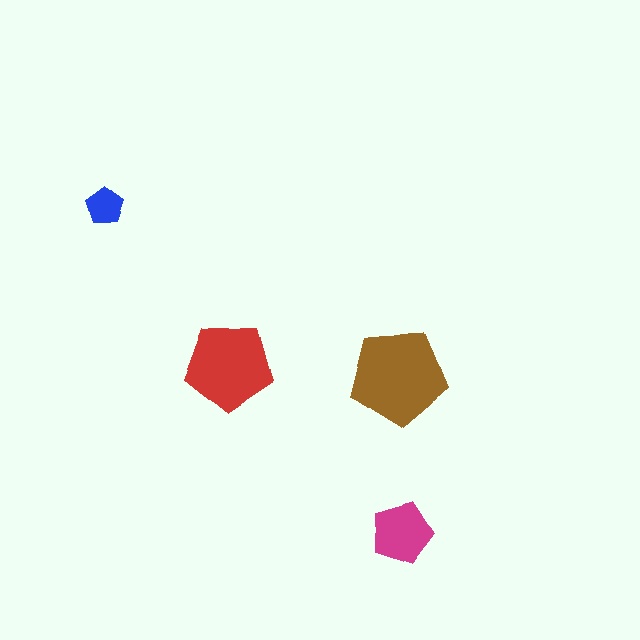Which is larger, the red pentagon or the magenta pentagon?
The red one.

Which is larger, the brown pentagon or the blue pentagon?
The brown one.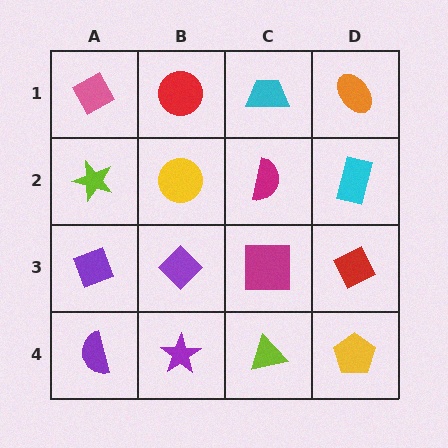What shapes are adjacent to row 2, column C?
A cyan trapezoid (row 1, column C), a magenta square (row 3, column C), a yellow circle (row 2, column B), a cyan rectangle (row 2, column D).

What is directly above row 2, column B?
A red circle.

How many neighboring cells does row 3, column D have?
3.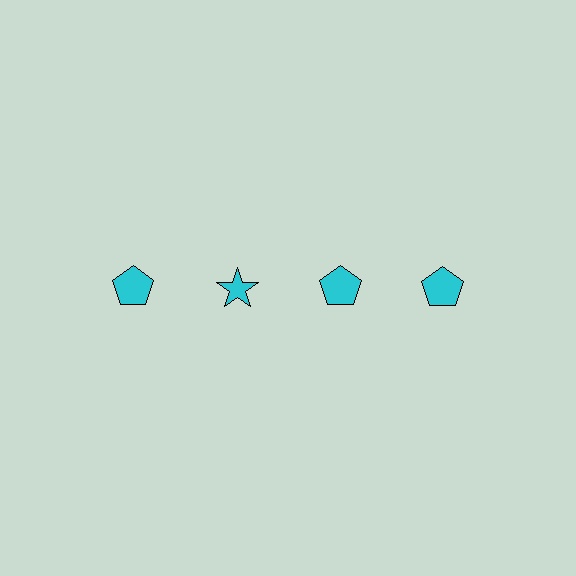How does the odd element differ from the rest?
It has a different shape: star instead of pentagon.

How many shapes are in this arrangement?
There are 4 shapes arranged in a grid pattern.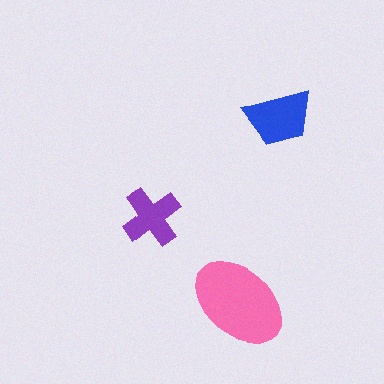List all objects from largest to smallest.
The pink ellipse, the blue trapezoid, the purple cross.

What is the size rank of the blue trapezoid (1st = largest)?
2nd.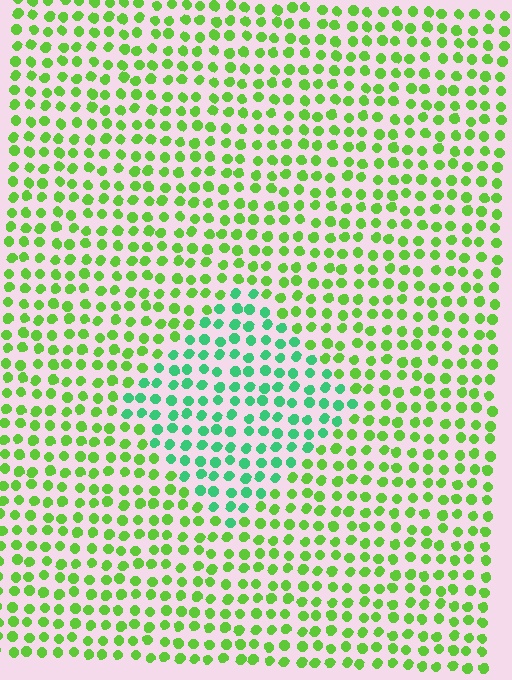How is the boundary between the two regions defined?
The boundary is defined purely by a slight shift in hue (about 42 degrees). Spacing, size, and orientation are identical on both sides.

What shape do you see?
I see a diamond.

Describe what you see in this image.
The image is filled with small lime elements in a uniform arrangement. A diamond-shaped region is visible where the elements are tinted to a slightly different hue, forming a subtle color boundary.